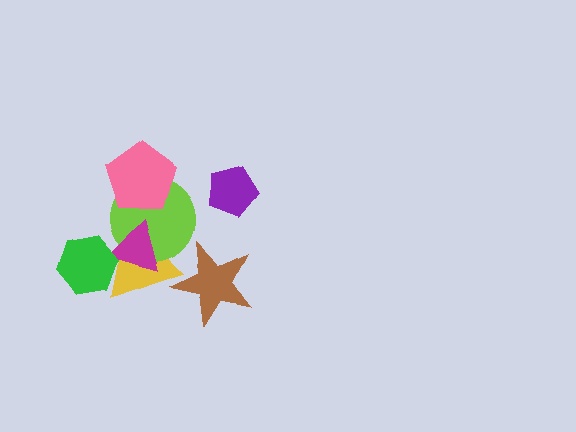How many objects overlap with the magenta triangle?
3 objects overlap with the magenta triangle.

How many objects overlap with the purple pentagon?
0 objects overlap with the purple pentagon.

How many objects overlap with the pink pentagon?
1 object overlaps with the pink pentagon.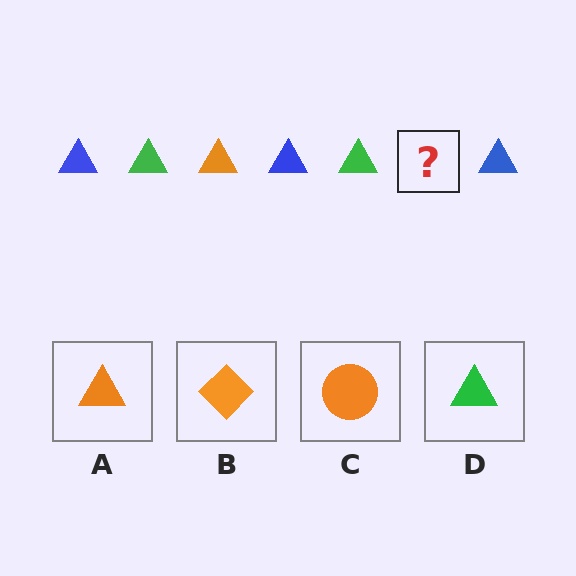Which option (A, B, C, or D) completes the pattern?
A.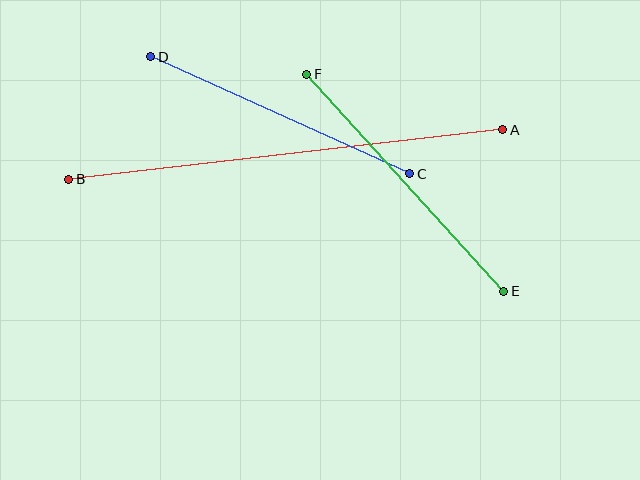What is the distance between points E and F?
The distance is approximately 293 pixels.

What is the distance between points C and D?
The distance is approximately 284 pixels.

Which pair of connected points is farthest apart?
Points A and B are farthest apart.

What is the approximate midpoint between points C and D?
The midpoint is at approximately (280, 115) pixels.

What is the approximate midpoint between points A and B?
The midpoint is at approximately (286, 155) pixels.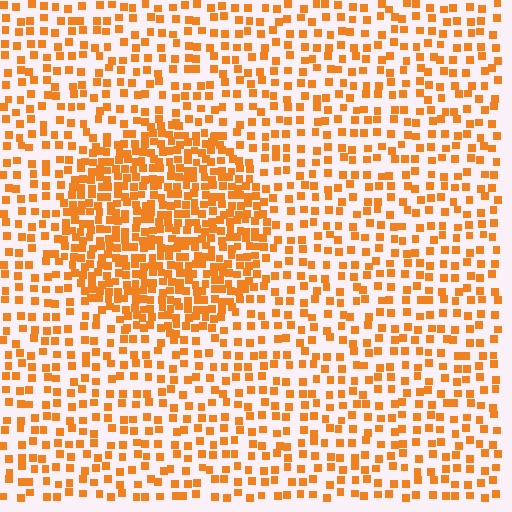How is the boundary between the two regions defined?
The boundary is defined by a change in element density (approximately 2.2x ratio). All elements are the same color, size, and shape.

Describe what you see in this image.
The image contains small orange elements arranged at two different densities. A circle-shaped region is visible where the elements are more densely packed than the surrounding area.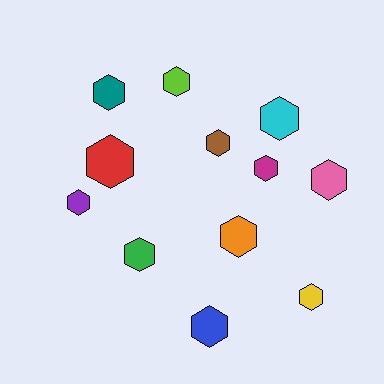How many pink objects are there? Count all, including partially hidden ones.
There is 1 pink object.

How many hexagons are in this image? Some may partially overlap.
There are 12 hexagons.